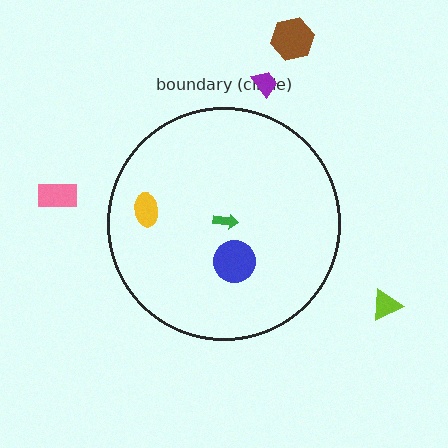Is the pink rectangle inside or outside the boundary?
Outside.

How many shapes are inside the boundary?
3 inside, 4 outside.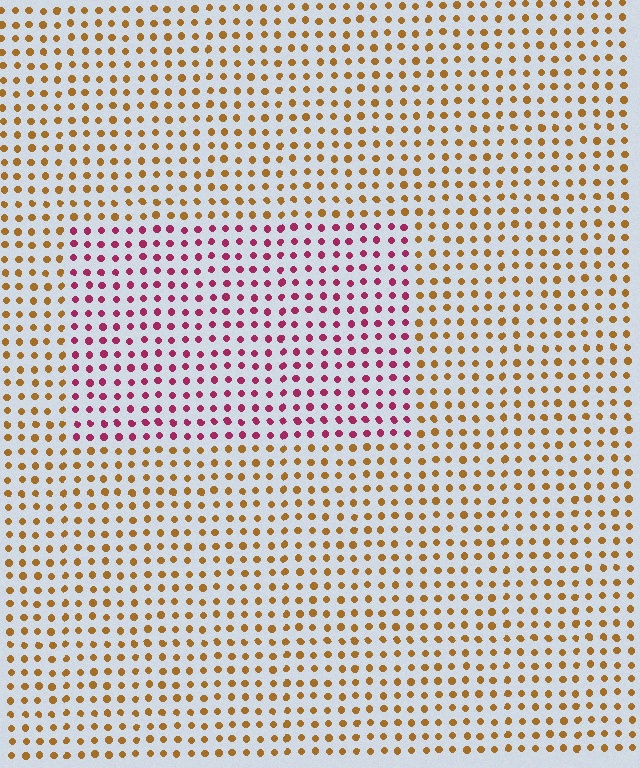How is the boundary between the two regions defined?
The boundary is defined purely by a slight shift in hue (about 62 degrees). Spacing, size, and orientation are identical on both sides.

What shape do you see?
I see a rectangle.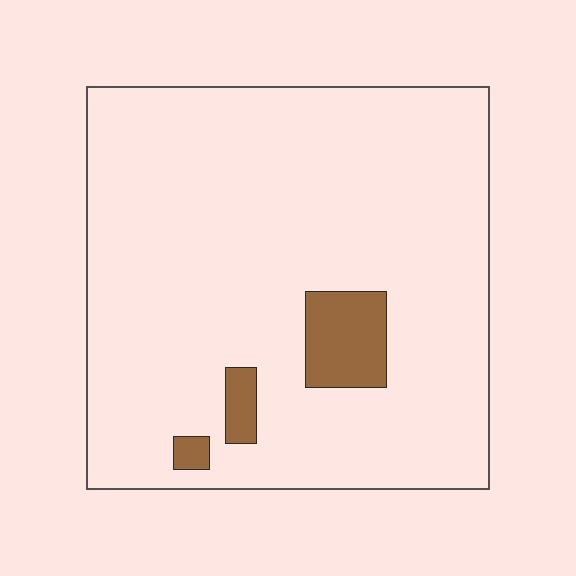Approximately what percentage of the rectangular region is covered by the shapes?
Approximately 5%.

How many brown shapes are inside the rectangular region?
3.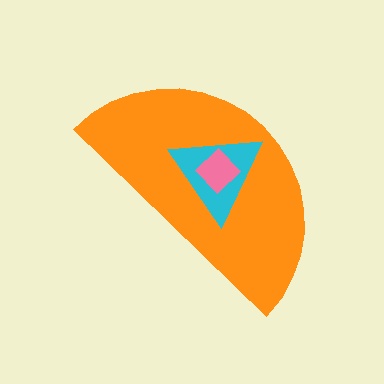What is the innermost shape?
The pink diamond.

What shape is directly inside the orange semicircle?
The cyan triangle.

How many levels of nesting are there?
3.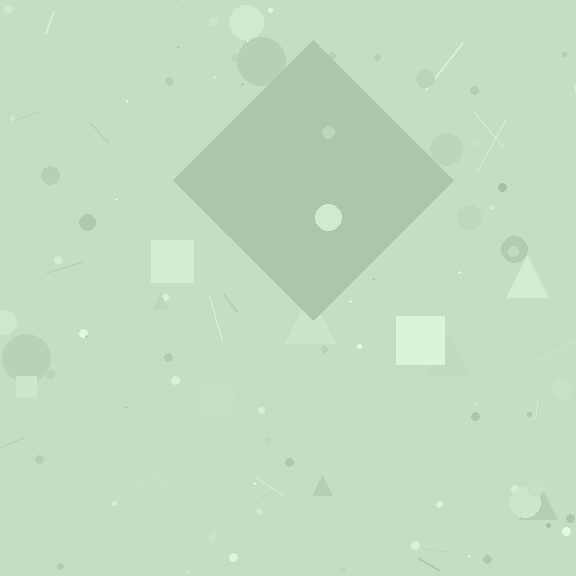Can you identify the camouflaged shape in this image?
The camouflaged shape is a diamond.